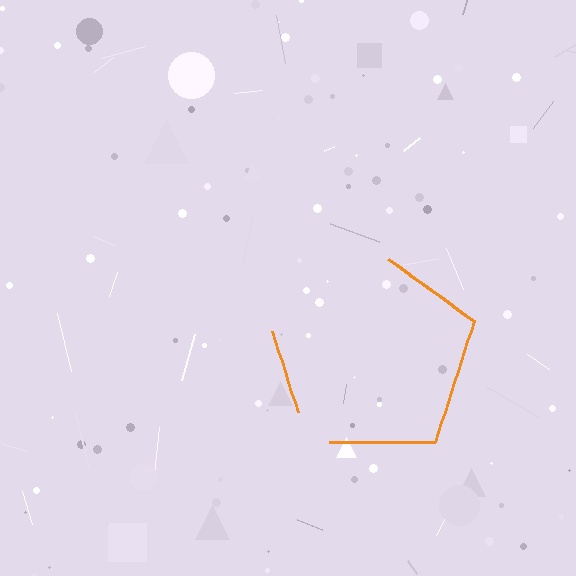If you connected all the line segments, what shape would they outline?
They would outline a pentagon.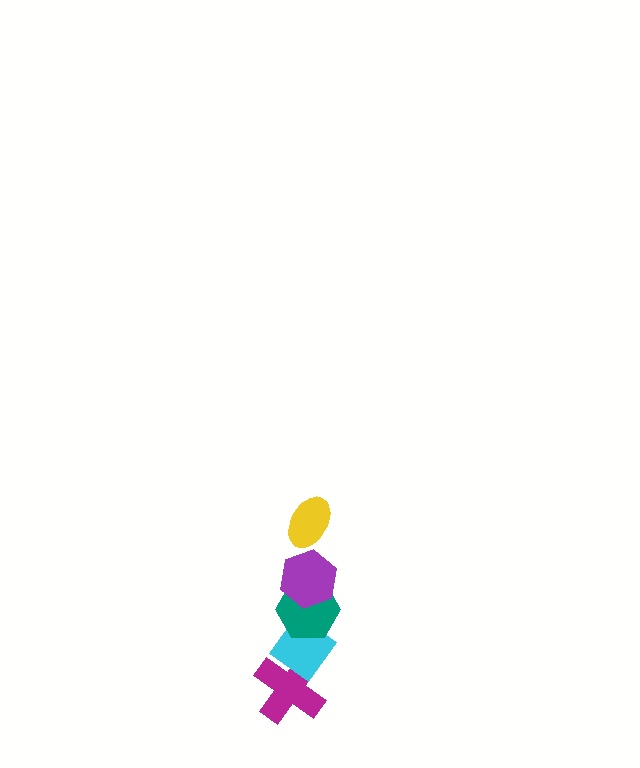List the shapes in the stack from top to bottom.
From top to bottom: the yellow ellipse, the purple hexagon, the teal hexagon, the cyan diamond, the magenta cross.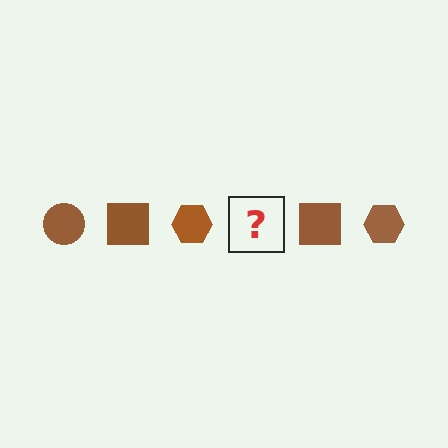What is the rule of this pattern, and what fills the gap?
The rule is that the pattern cycles through circle, square, hexagon shapes in brown. The gap should be filled with a brown circle.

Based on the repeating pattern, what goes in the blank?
The blank should be a brown circle.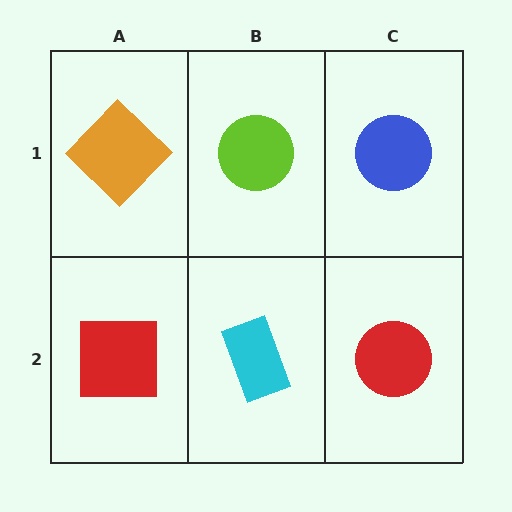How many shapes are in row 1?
3 shapes.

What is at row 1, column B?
A lime circle.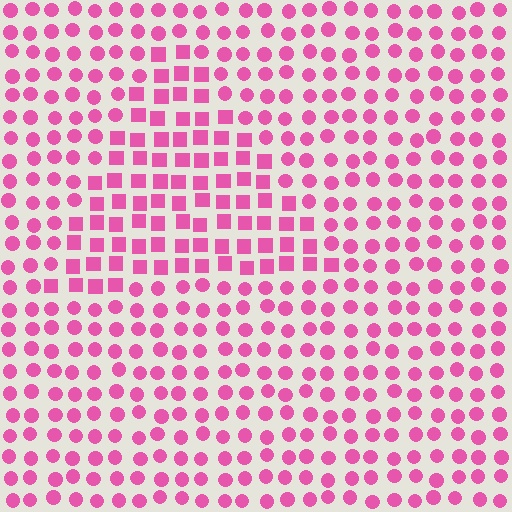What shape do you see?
I see a triangle.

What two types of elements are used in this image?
The image uses squares inside the triangle region and circles outside it.